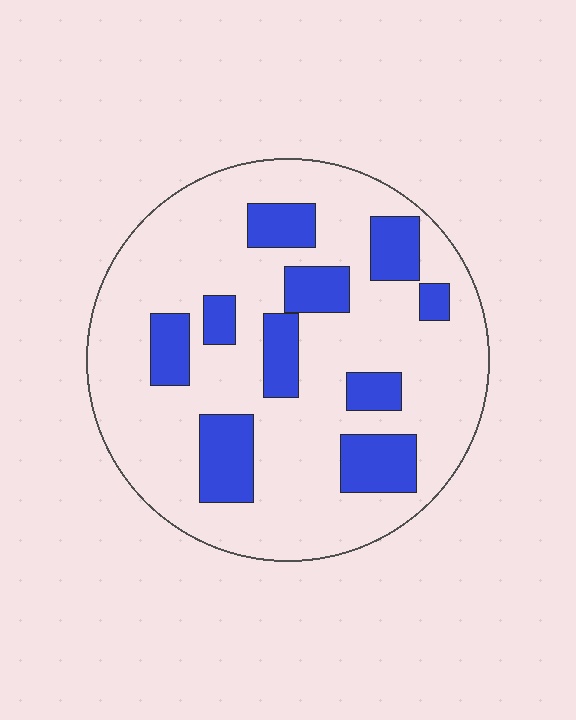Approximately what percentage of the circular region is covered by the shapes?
Approximately 25%.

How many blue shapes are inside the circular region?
10.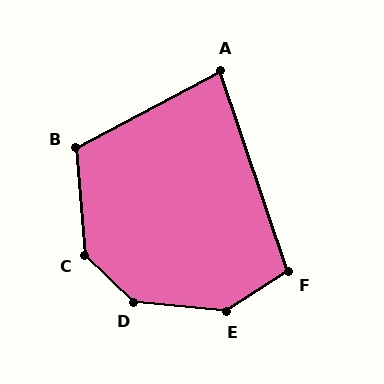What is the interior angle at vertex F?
Approximately 105 degrees (obtuse).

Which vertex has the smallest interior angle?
A, at approximately 81 degrees.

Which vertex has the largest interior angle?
D, at approximately 142 degrees.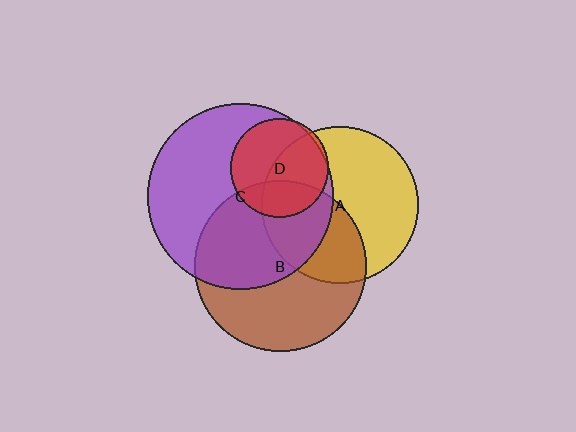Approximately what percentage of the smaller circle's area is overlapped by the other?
Approximately 30%.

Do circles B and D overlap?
Yes.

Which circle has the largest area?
Circle C (purple).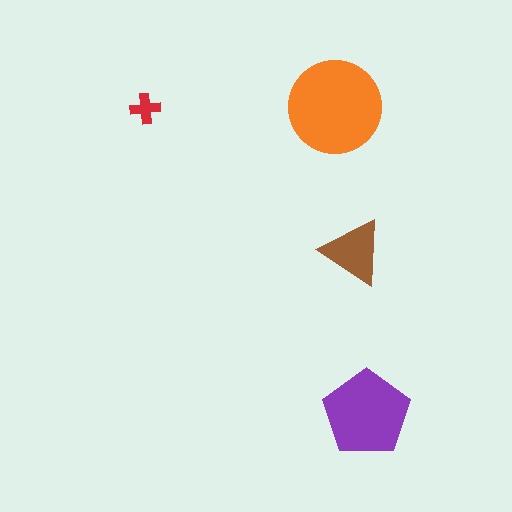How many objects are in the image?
There are 4 objects in the image.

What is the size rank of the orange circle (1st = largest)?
1st.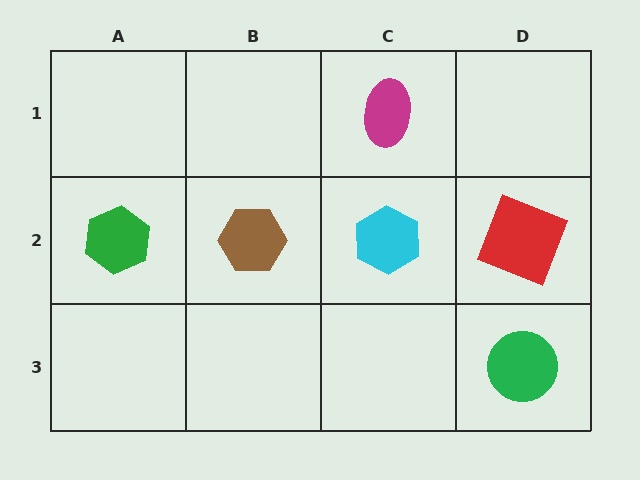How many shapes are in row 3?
1 shape.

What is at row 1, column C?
A magenta ellipse.